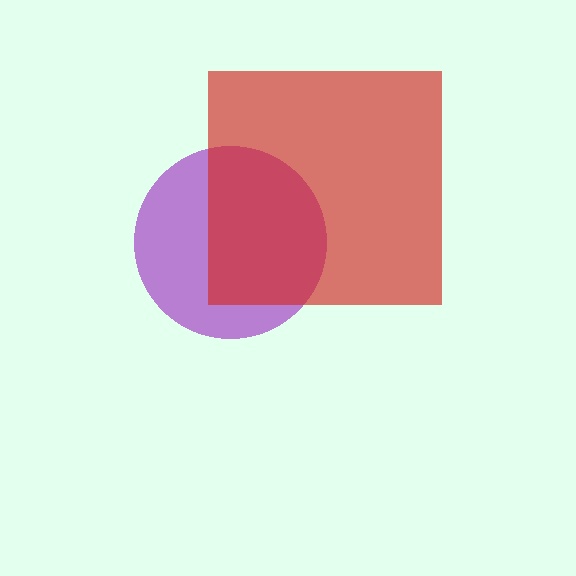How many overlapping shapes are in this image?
There are 2 overlapping shapes in the image.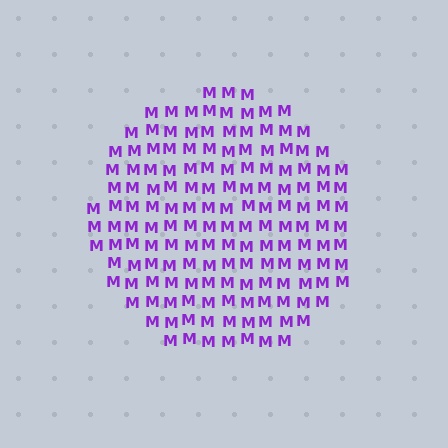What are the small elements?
The small elements are letter M's.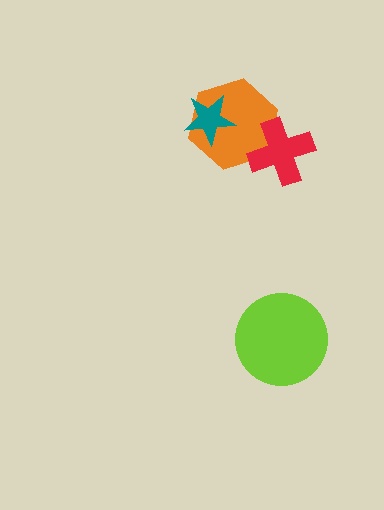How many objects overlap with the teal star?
1 object overlaps with the teal star.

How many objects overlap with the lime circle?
0 objects overlap with the lime circle.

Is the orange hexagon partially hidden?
Yes, it is partially covered by another shape.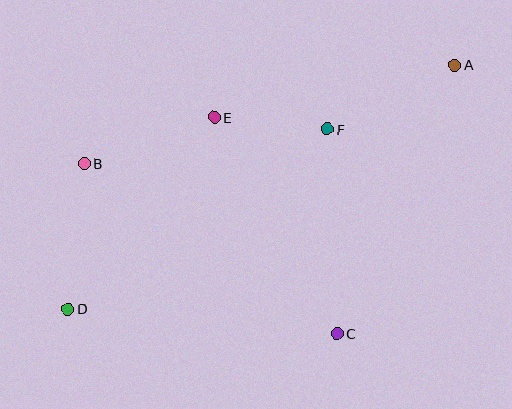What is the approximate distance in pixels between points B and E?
The distance between B and E is approximately 138 pixels.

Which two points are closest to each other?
Points E and F are closest to each other.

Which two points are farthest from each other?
Points A and D are farthest from each other.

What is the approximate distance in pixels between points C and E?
The distance between C and E is approximately 249 pixels.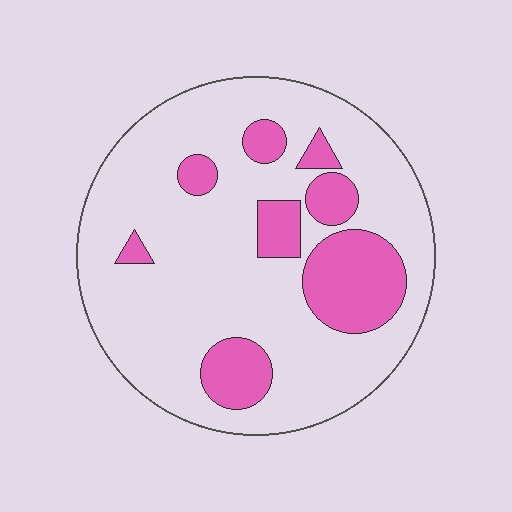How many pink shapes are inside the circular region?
8.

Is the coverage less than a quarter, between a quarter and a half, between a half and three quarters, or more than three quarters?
Less than a quarter.